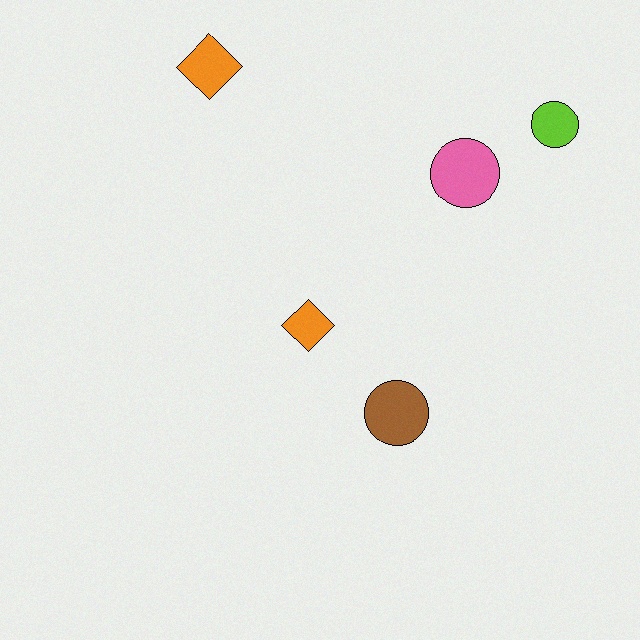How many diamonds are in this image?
There are 2 diamonds.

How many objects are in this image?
There are 5 objects.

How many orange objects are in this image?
There are 2 orange objects.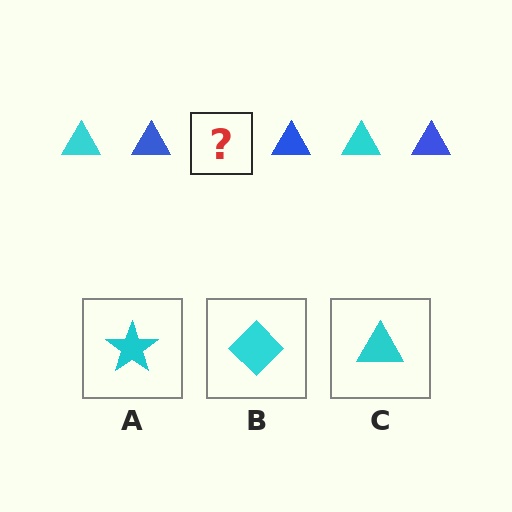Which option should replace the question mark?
Option C.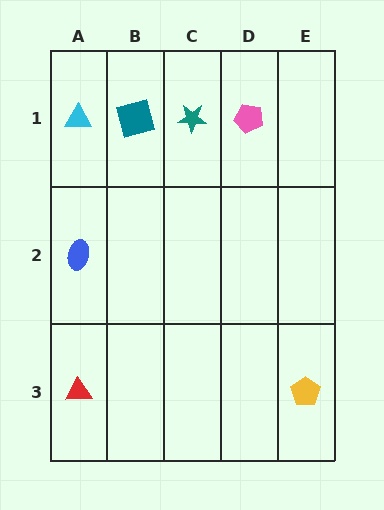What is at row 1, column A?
A cyan triangle.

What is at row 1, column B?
A teal square.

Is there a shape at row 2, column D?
No, that cell is empty.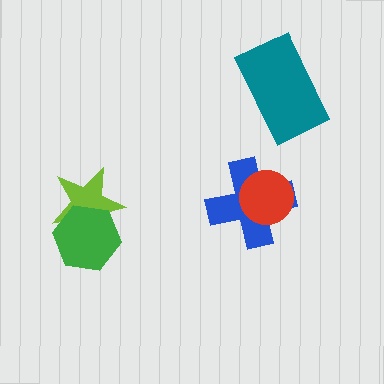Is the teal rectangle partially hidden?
No, no other shape covers it.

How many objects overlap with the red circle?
1 object overlaps with the red circle.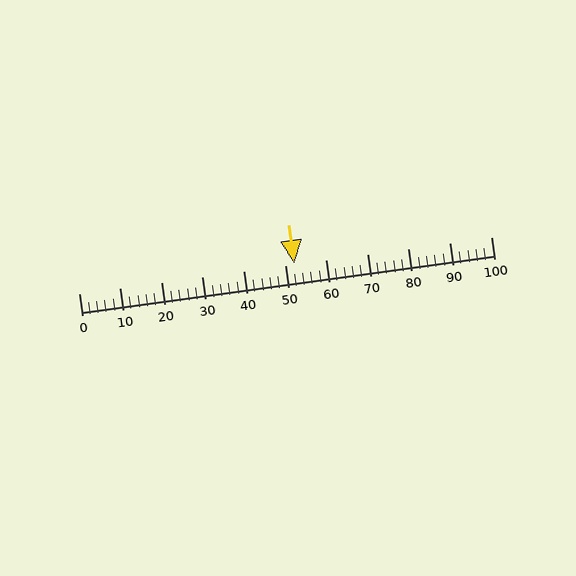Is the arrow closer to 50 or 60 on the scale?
The arrow is closer to 50.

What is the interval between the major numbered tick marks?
The major tick marks are spaced 10 units apart.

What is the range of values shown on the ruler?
The ruler shows values from 0 to 100.